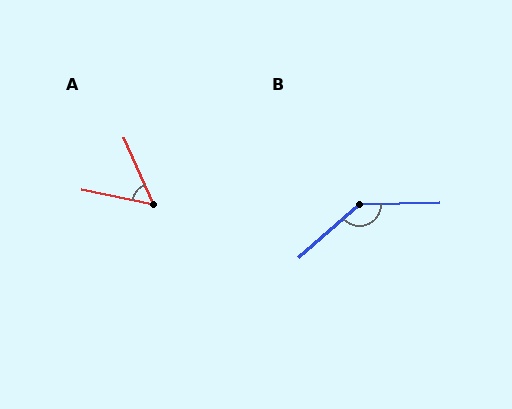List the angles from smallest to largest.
A (54°), B (140°).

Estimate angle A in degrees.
Approximately 54 degrees.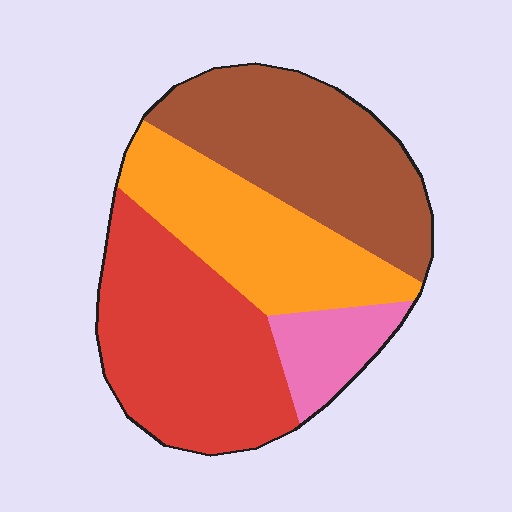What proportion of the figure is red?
Red takes up between a third and a half of the figure.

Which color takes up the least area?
Pink, at roughly 10%.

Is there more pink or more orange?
Orange.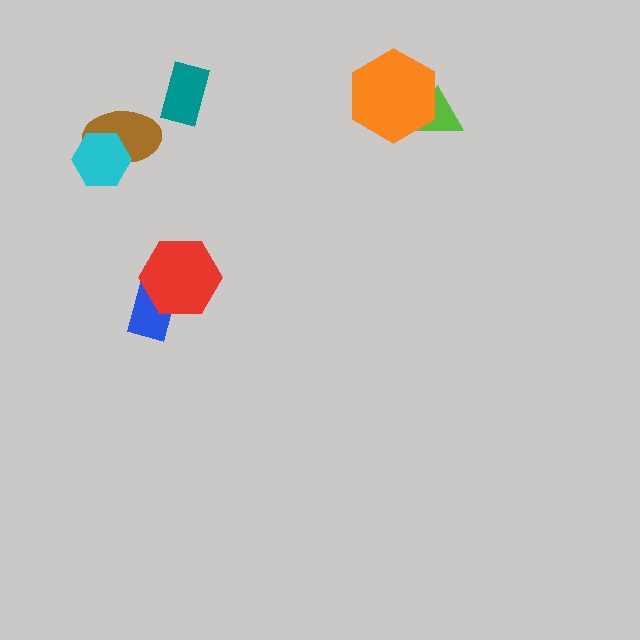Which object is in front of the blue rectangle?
The red hexagon is in front of the blue rectangle.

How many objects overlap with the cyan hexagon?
1 object overlaps with the cyan hexagon.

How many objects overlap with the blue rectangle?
1 object overlaps with the blue rectangle.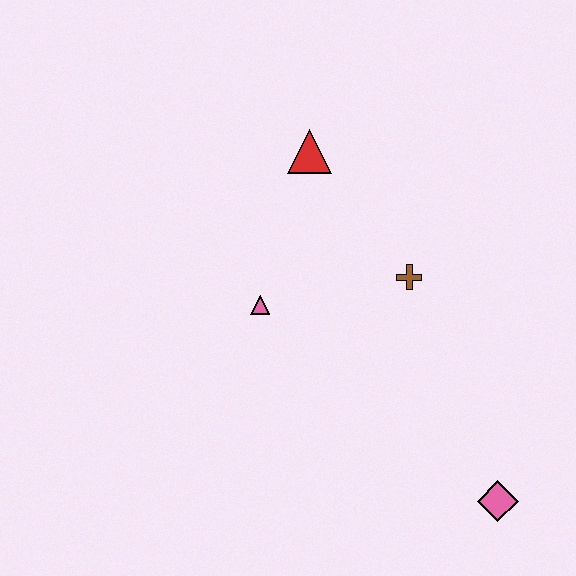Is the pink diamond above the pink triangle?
No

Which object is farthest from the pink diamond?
The red triangle is farthest from the pink diamond.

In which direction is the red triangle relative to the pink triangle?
The red triangle is above the pink triangle.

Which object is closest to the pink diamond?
The brown cross is closest to the pink diamond.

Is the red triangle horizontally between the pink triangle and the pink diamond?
Yes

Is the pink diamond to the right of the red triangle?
Yes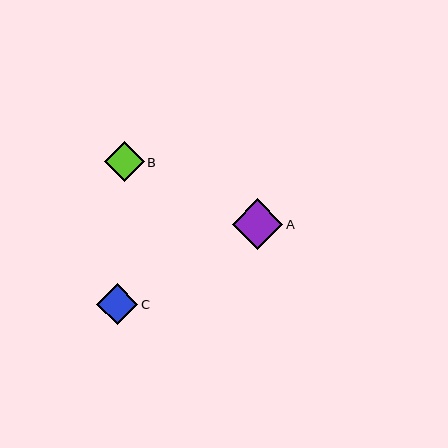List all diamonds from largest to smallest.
From largest to smallest: A, C, B.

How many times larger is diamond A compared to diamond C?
Diamond A is approximately 1.2 times the size of diamond C.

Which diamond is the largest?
Diamond A is the largest with a size of approximately 50 pixels.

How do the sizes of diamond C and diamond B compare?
Diamond C and diamond B are approximately the same size.